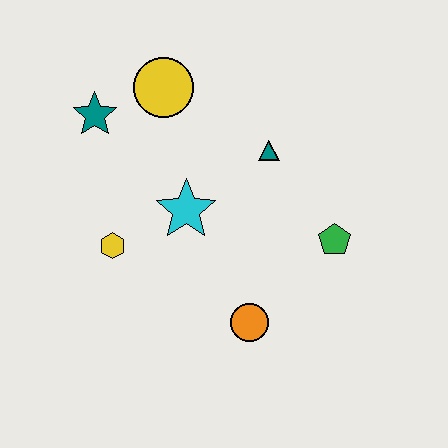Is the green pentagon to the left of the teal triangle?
No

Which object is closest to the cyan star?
The yellow hexagon is closest to the cyan star.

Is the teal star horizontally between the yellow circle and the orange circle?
No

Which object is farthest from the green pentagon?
The teal star is farthest from the green pentagon.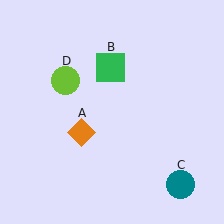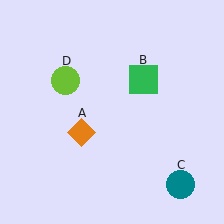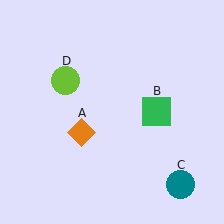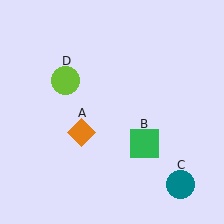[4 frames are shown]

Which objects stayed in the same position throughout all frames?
Orange diamond (object A) and teal circle (object C) and lime circle (object D) remained stationary.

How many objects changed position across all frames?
1 object changed position: green square (object B).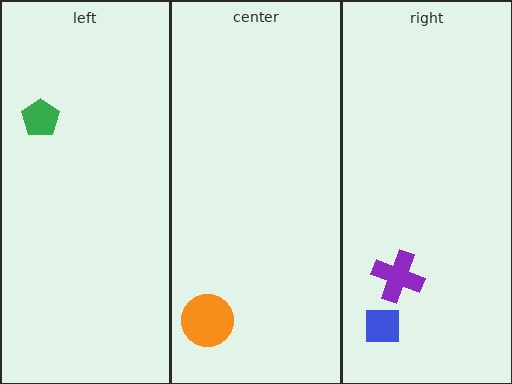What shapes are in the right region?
The blue square, the purple cross.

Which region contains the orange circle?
The center region.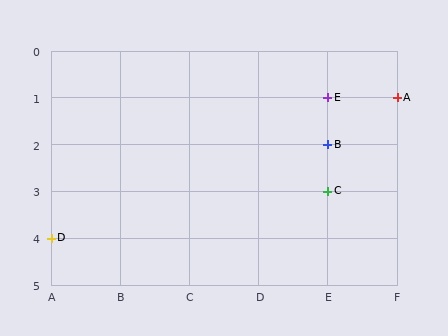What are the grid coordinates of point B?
Point B is at grid coordinates (E, 2).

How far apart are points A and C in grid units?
Points A and C are 1 column and 2 rows apart (about 2.2 grid units diagonally).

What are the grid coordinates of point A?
Point A is at grid coordinates (F, 1).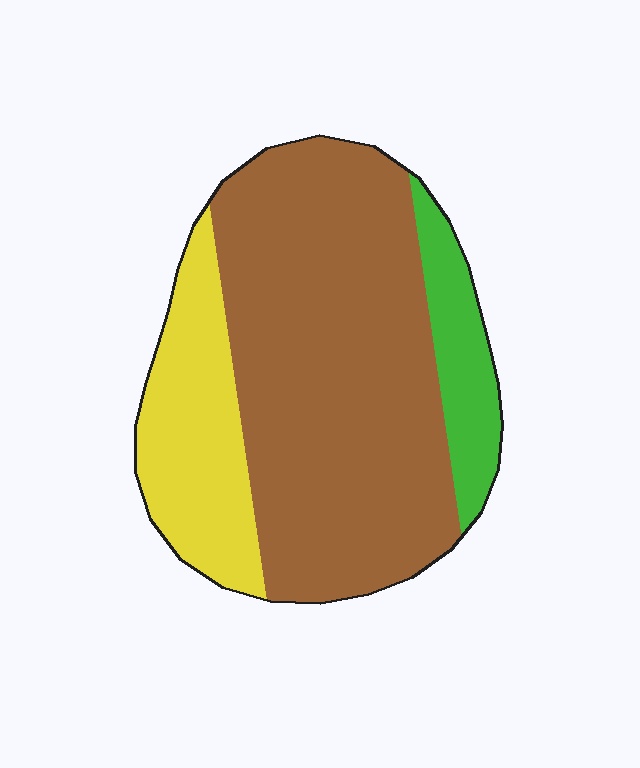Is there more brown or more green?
Brown.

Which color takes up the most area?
Brown, at roughly 65%.